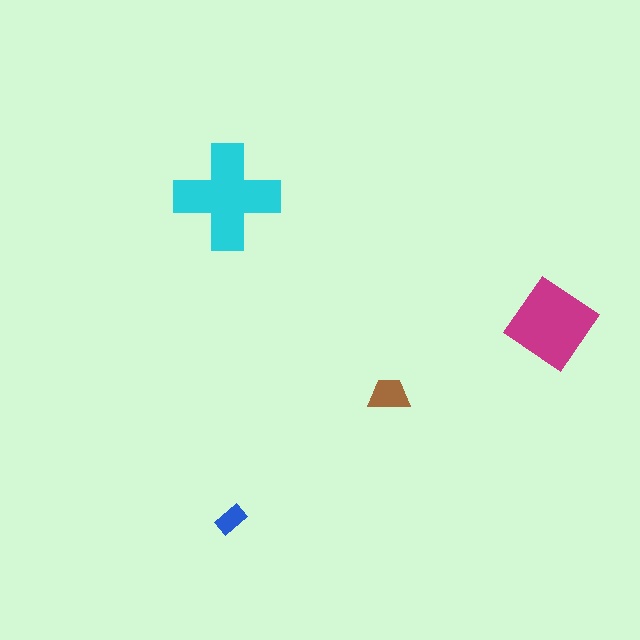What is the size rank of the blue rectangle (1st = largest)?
4th.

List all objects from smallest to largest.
The blue rectangle, the brown trapezoid, the magenta diamond, the cyan cross.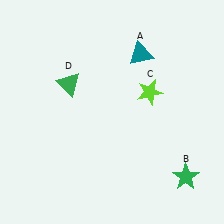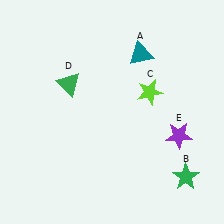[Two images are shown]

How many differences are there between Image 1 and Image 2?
There is 1 difference between the two images.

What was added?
A purple star (E) was added in Image 2.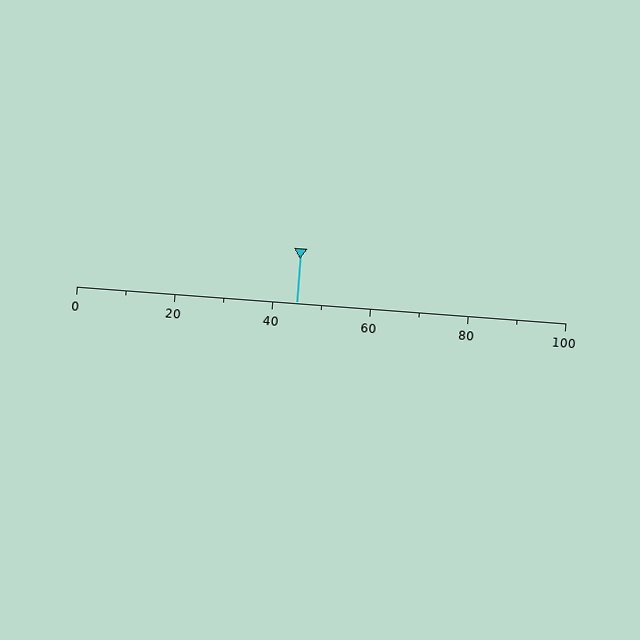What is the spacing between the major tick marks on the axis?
The major ticks are spaced 20 apart.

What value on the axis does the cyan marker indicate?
The marker indicates approximately 45.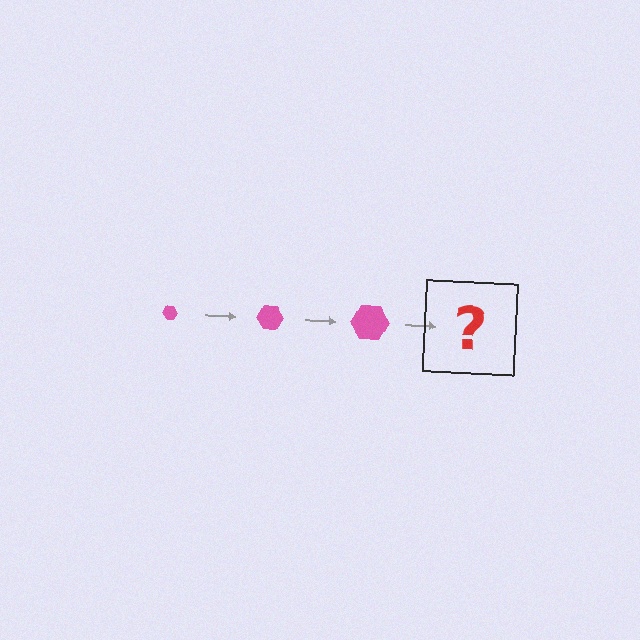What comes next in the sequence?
The next element should be a pink hexagon, larger than the previous one.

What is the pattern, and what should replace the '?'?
The pattern is that the hexagon gets progressively larger each step. The '?' should be a pink hexagon, larger than the previous one.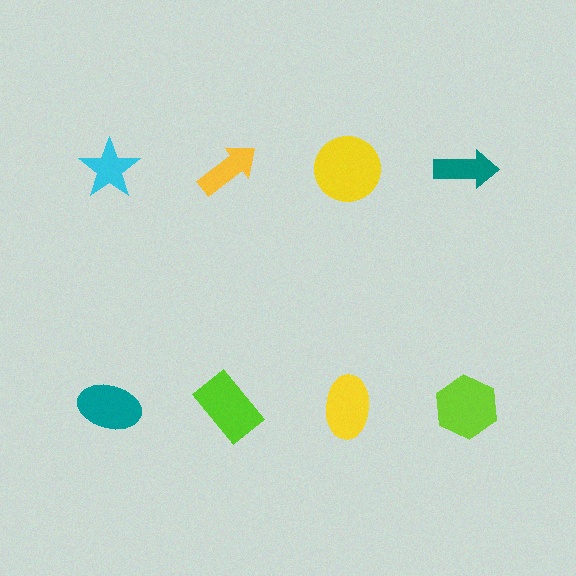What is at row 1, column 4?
A teal arrow.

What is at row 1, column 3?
A yellow circle.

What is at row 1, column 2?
A yellow arrow.